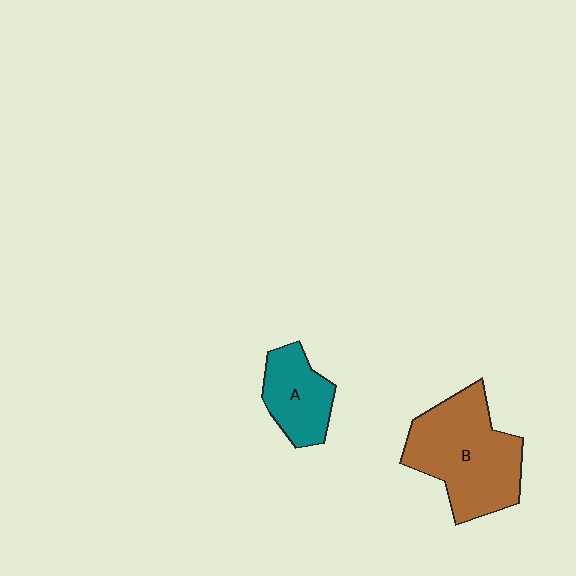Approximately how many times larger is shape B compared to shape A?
Approximately 2.0 times.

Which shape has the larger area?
Shape B (brown).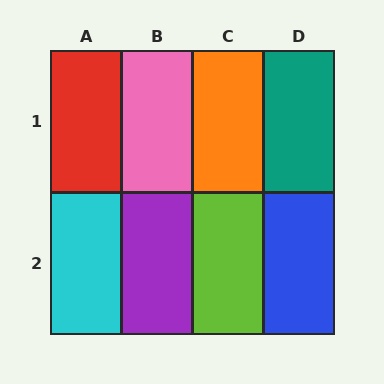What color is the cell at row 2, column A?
Cyan.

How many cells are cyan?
1 cell is cyan.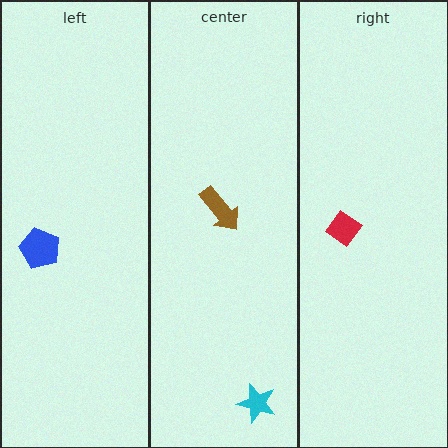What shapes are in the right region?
The red diamond.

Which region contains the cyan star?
The center region.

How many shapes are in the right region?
1.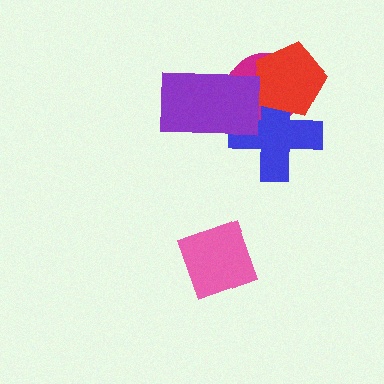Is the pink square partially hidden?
No, no other shape covers it.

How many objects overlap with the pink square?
0 objects overlap with the pink square.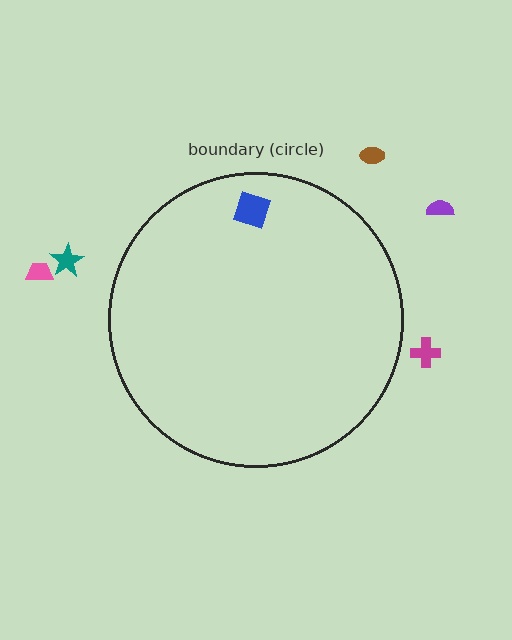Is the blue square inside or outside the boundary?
Inside.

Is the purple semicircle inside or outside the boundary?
Outside.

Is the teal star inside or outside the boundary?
Outside.